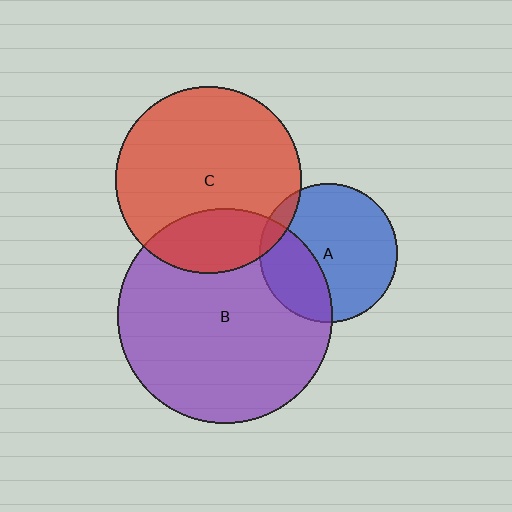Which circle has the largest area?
Circle B (purple).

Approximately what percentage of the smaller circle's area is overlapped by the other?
Approximately 10%.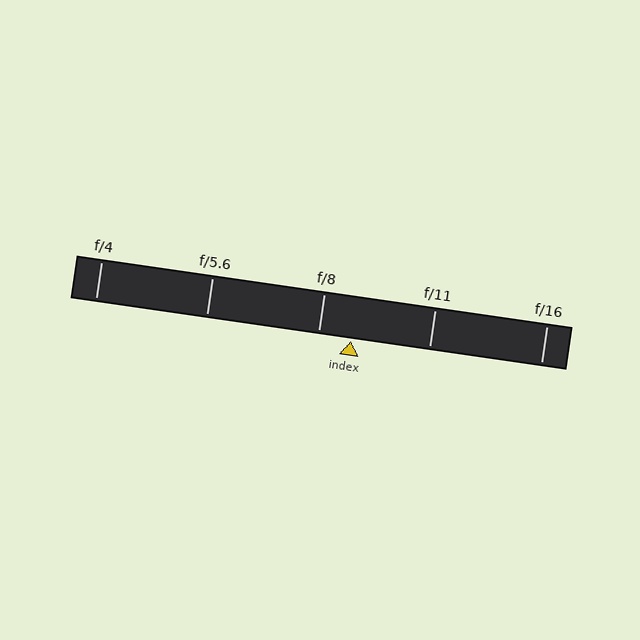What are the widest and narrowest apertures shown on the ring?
The widest aperture shown is f/4 and the narrowest is f/16.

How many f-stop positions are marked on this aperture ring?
There are 5 f-stop positions marked.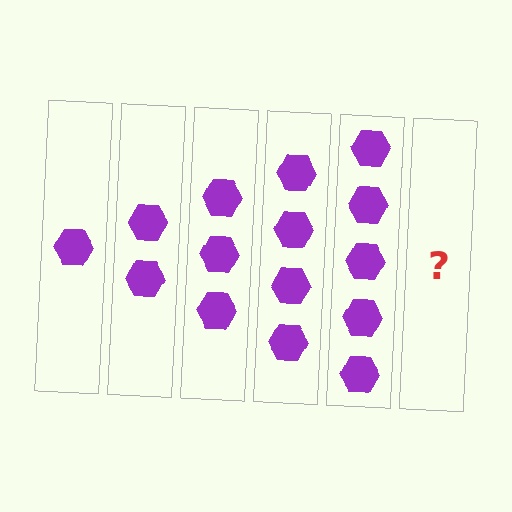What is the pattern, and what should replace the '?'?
The pattern is that each step adds one more hexagon. The '?' should be 6 hexagons.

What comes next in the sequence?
The next element should be 6 hexagons.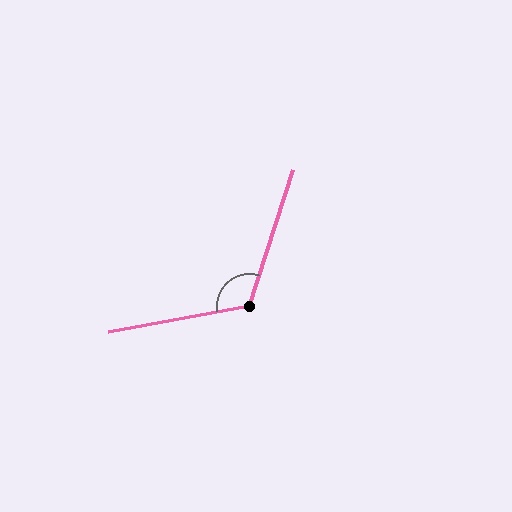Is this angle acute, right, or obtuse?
It is obtuse.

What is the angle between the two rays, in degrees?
Approximately 118 degrees.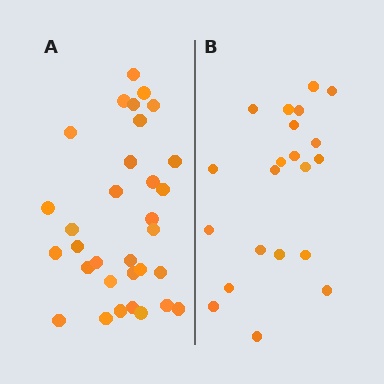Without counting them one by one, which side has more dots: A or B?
Region A (the left region) has more dots.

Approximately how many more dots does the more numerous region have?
Region A has roughly 12 or so more dots than region B.